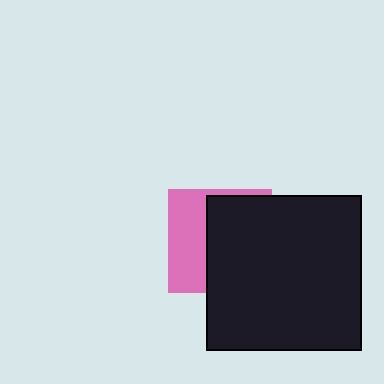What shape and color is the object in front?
The object in front is a black square.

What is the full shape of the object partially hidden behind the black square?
The partially hidden object is a pink square.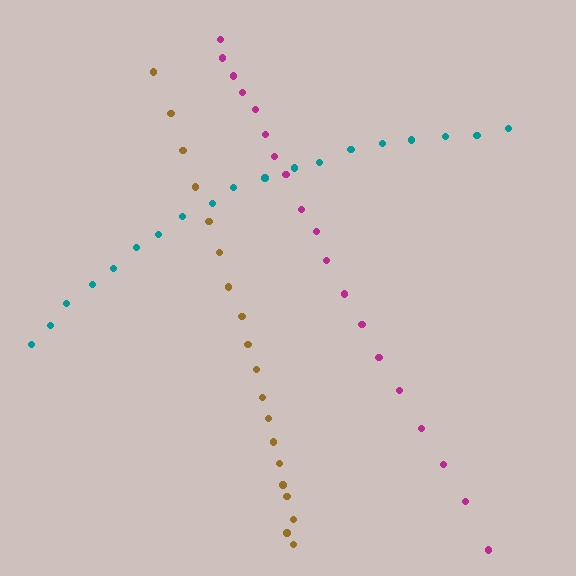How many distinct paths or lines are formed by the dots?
There are 3 distinct paths.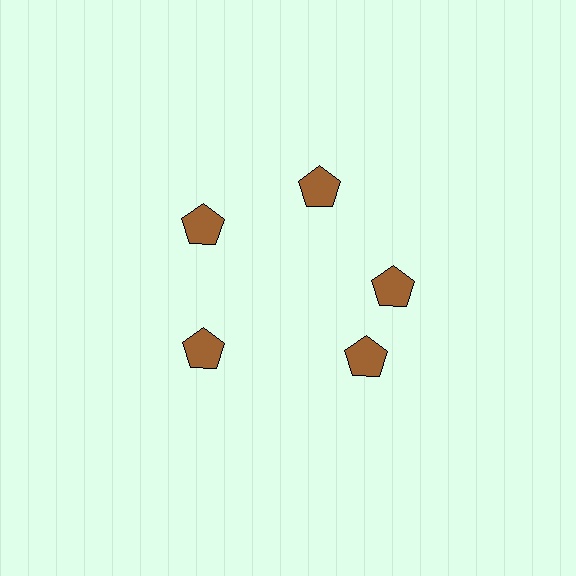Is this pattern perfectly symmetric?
No. The 5 brown pentagons are arranged in a ring, but one element near the 5 o'clock position is rotated out of alignment along the ring, breaking the 5-fold rotational symmetry.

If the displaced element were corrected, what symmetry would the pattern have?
It would have 5-fold rotational symmetry — the pattern would map onto itself every 72 degrees.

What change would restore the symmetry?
The symmetry would be restored by rotating it back into even spacing with its neighbors so that all 5 pentagons sit at equal angles and equal distance from the center.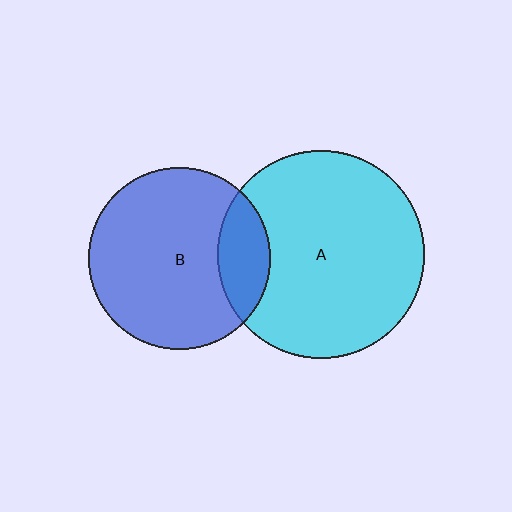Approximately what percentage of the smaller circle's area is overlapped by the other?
Approximately 20%.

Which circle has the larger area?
Circle A (cyan).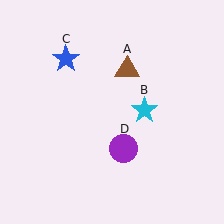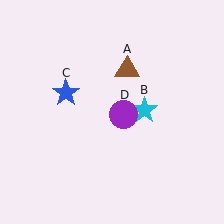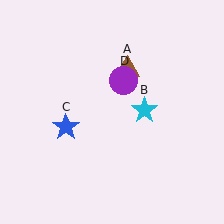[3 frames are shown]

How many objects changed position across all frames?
2 objects changed position: blue star (object C), purple circle (object D).